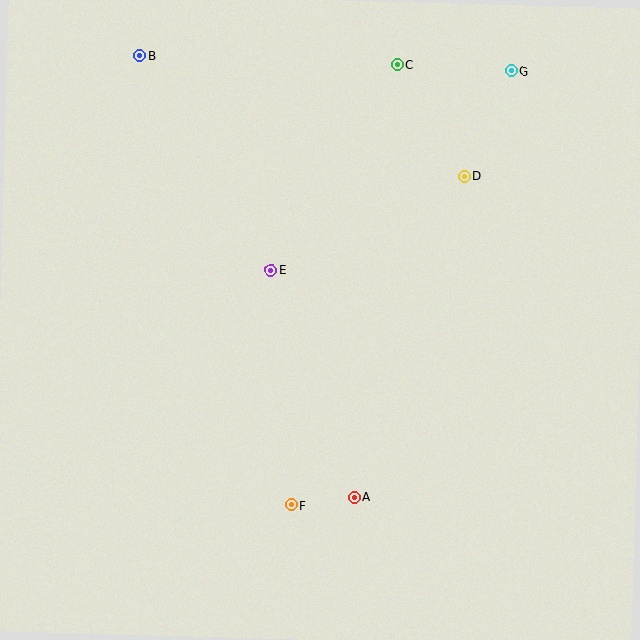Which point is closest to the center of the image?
Point E at (271, 270) is closest to the center.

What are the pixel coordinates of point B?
Point B is at (140, 56).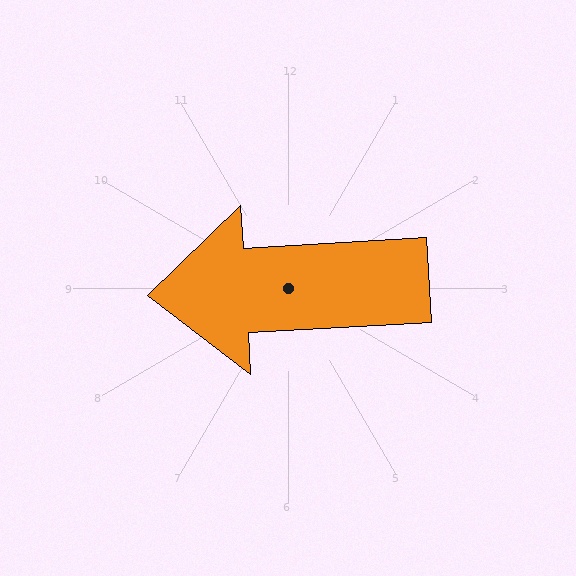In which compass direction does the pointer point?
West.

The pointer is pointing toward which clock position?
Roughly 9 o'clock.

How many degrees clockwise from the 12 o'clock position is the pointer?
Approximately 267 degrees.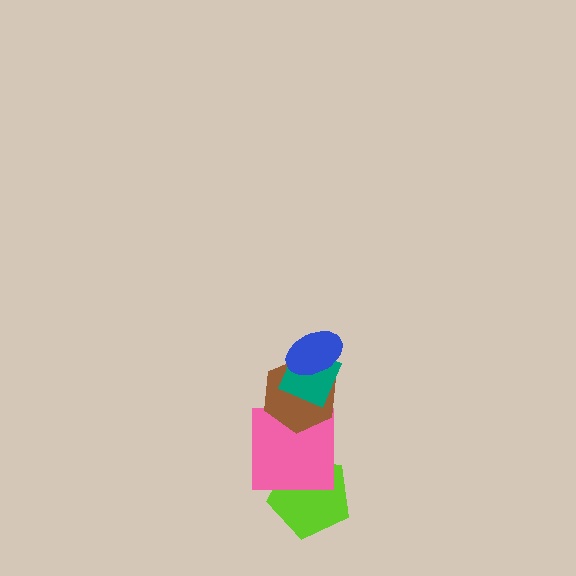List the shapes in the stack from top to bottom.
From top to bottom: the blue ellipse, the teal diamond, the brown hexagon, the pink square, the lime pentagon.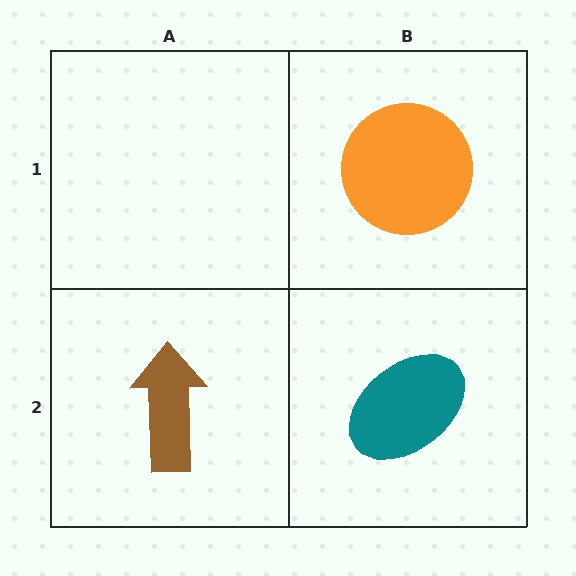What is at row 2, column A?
A brown arrow.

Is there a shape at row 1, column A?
No, that cell is empty.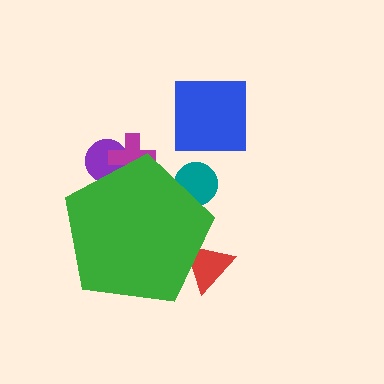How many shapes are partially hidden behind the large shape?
4 shapes are partially hidden.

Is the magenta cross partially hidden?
Yes, the magenta cross is partially hidden behind the green pentagon.